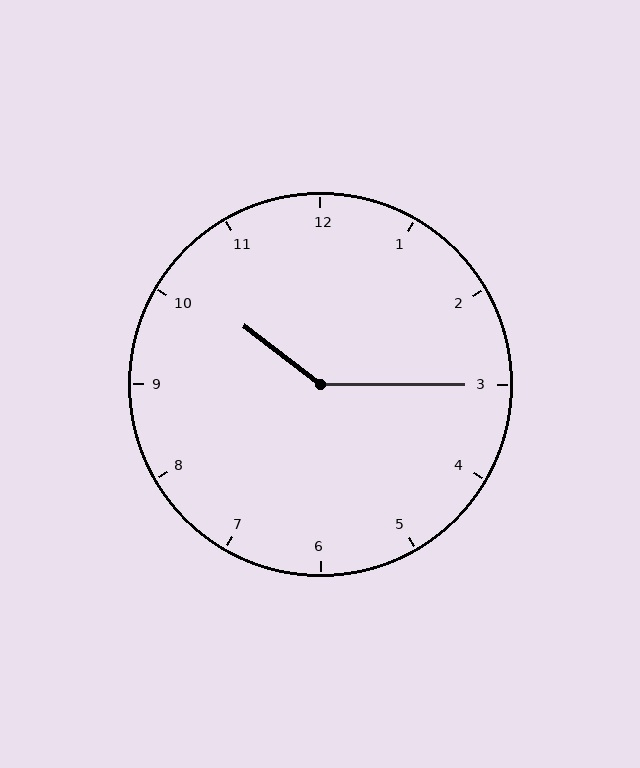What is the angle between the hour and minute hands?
Approximately 142 degrees.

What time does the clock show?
10:15.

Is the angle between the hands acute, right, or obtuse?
It is obtuse.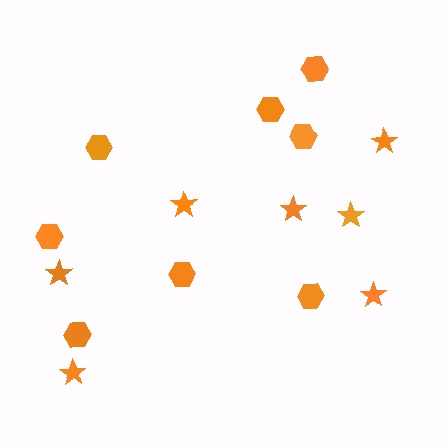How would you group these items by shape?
There are 2 groups: one group of stars (7) and one group of hexagons (8).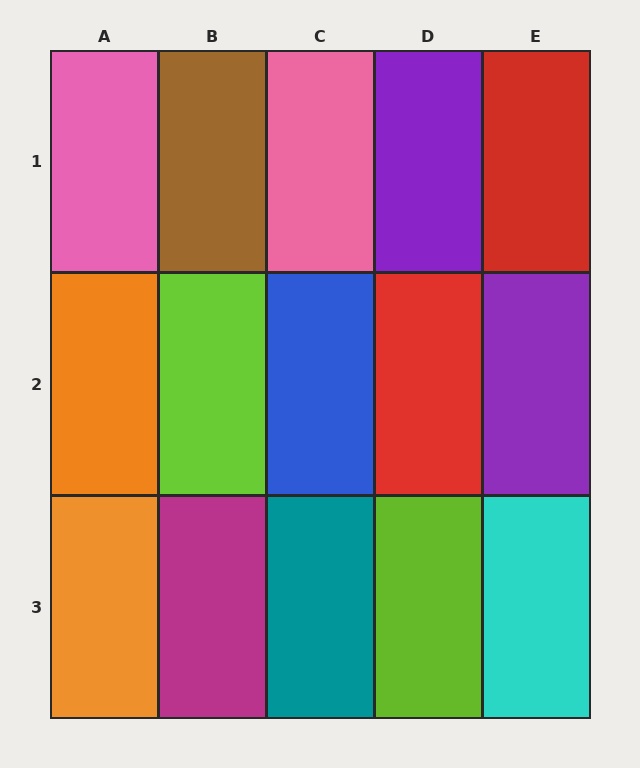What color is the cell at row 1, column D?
Purple.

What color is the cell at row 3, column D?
Lime.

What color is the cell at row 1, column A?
Pink.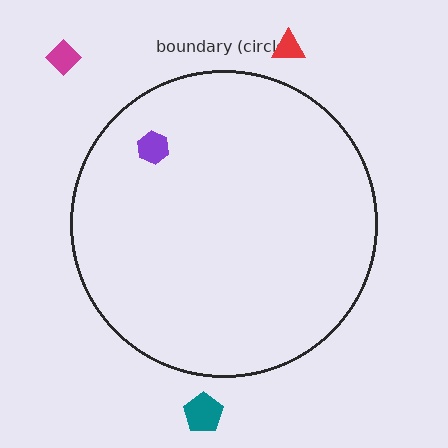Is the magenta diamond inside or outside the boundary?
Outside.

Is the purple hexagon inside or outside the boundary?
Inside.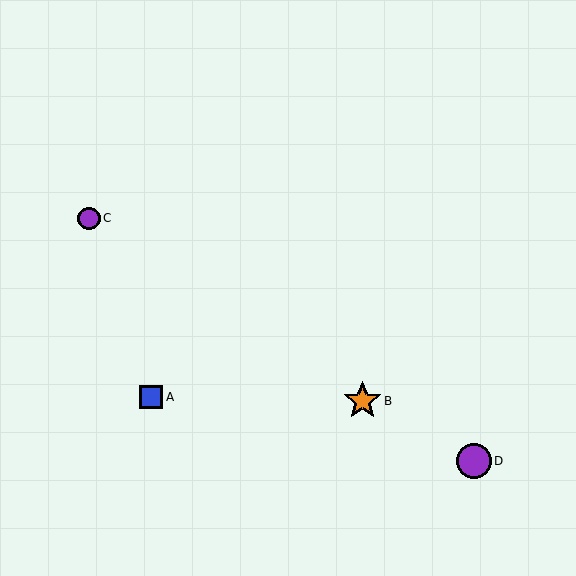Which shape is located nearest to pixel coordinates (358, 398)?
The orange star (labeled B) at (362, 401) is nearest to that location.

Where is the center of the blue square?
The center of the blue square is at (151, 397).